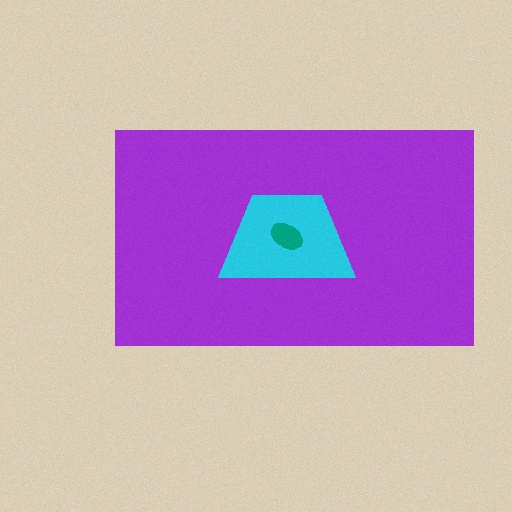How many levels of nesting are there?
3.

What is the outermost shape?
The purple rectangle.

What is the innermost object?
The teal ellipse.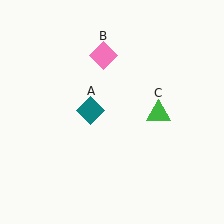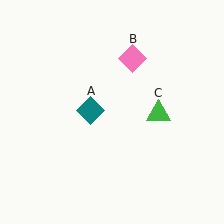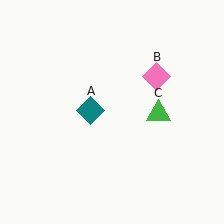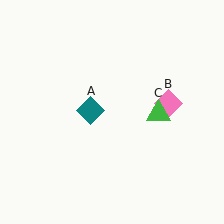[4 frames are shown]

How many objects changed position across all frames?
1 object changed position: pink diamond (object B).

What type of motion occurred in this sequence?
The pink diamond (object B) rotated clockwise around the center of the scene.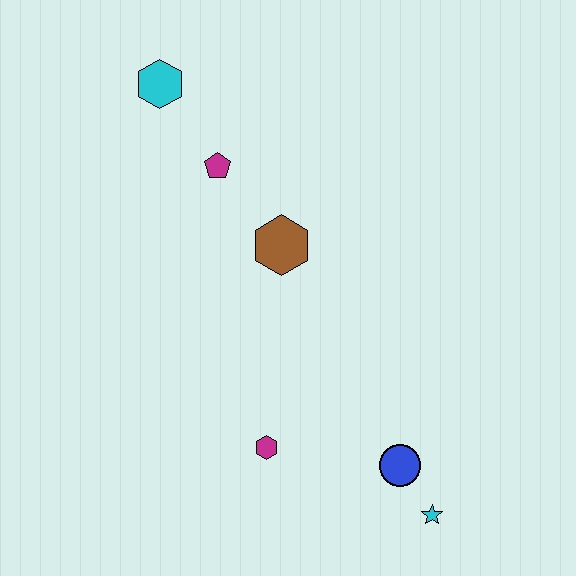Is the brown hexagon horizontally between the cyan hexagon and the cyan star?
Yes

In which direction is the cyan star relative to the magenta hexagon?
The cyan star is to the right of the magenta hexagon.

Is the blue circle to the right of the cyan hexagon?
Yes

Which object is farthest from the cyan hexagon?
The cyan star is farthest from the cyan hexagon.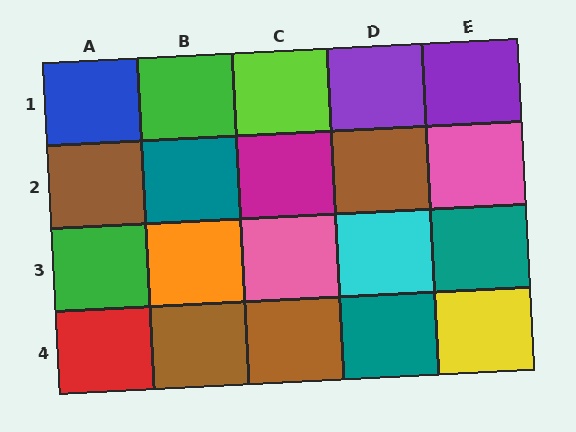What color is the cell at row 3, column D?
Cyan.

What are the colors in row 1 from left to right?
Blue, green, lime, purple, purple.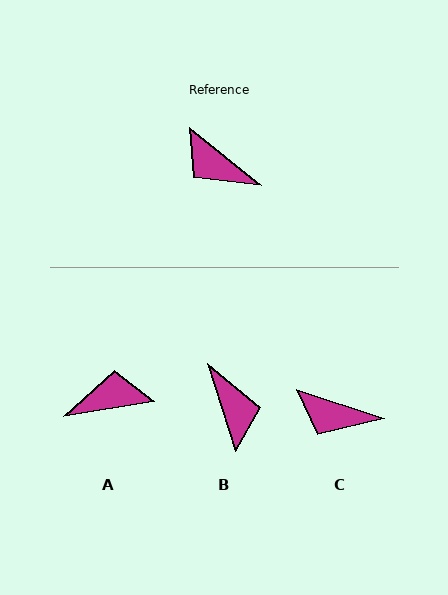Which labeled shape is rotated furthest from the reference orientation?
B, about 147 degrees away.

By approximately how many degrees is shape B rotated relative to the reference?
Approximately 147 degrees counter-clockwise.